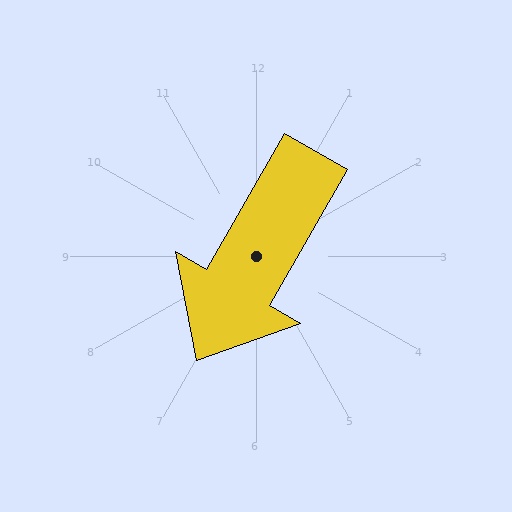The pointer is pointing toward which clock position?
Roughly 7 o'clock.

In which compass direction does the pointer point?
Southwest.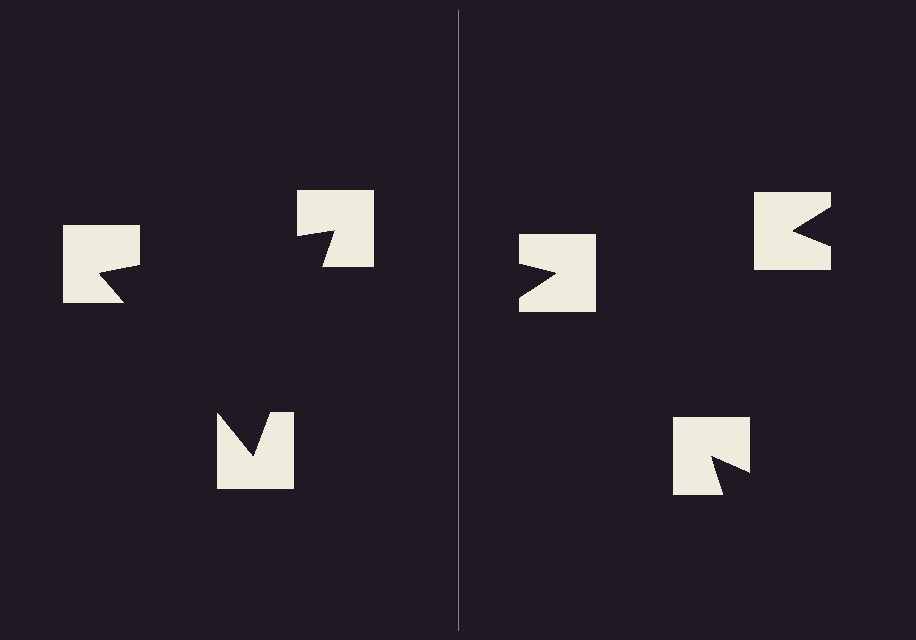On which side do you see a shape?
An illusory triangle appears on the left side. On the right side the wedge cuts are rotated, so no coherent shape forms.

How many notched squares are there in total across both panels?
6 — 3 on each side.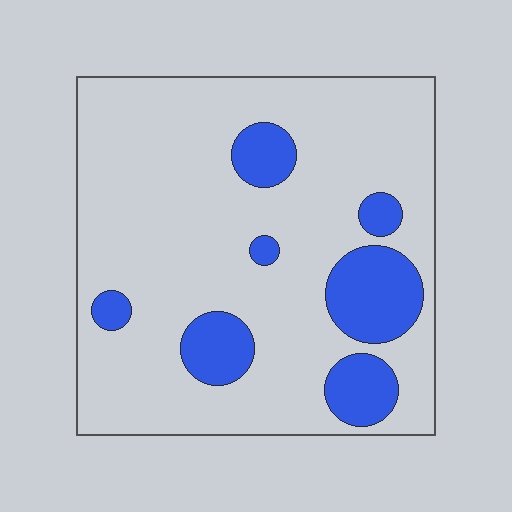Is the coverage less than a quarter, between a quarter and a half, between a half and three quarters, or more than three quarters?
Less than a quarter.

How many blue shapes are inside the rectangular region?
7.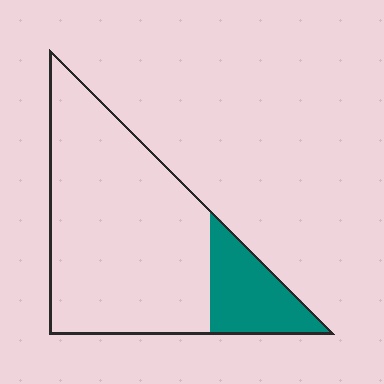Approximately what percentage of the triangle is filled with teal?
Approximately 20%.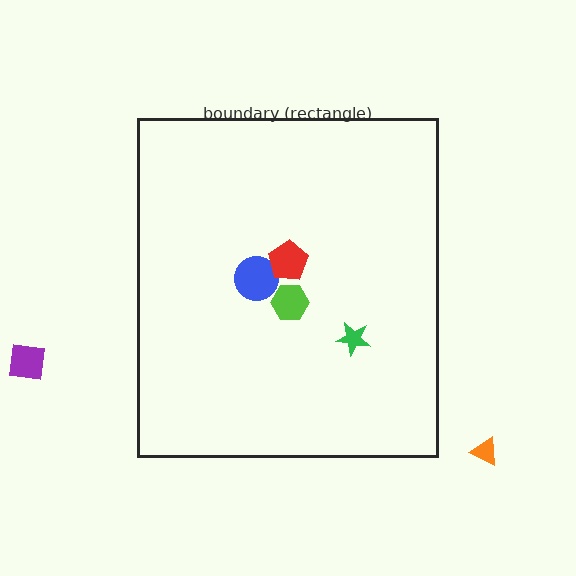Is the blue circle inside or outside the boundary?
Inside.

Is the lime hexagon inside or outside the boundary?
Inside.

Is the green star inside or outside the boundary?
Inside.